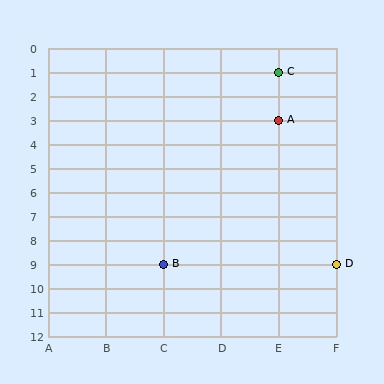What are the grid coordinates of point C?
Point C is at grid coordinates (E, 1).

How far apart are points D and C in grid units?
Points D and C are 1 column and 8 rows apart (about 8.1 grid units diagonally).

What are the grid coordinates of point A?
Point A is at grid coordinates (E, 3).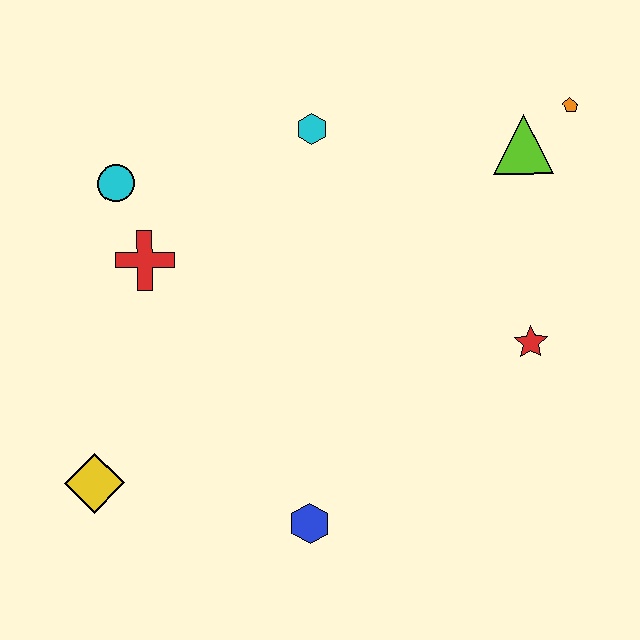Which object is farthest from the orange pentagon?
The yellow diamond is farthest from the orange pentagon.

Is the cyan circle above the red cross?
Yes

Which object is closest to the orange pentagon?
The lime triangle is closest to the orange pentagon.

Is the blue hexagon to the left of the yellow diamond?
No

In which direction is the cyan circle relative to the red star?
The cyan circle is to the left of the red star.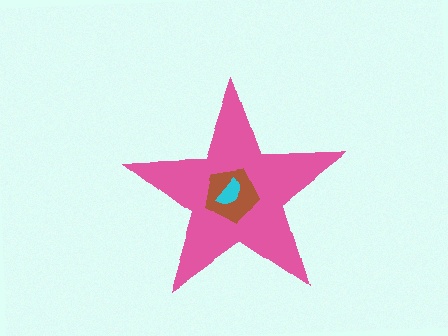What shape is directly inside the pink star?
The brown pentagon.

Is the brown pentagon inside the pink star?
Yes.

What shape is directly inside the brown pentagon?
The cyan semicircle.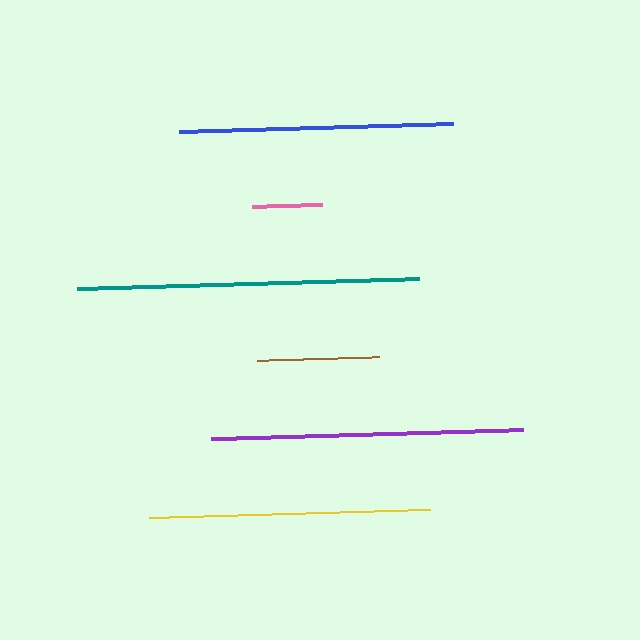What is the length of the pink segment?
The pink segment is approximately 70 pixels long.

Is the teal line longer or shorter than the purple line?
The teal line is longer than the purple line.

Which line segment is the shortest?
The pink line is the shortest at approximately 70 pixels.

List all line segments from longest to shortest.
From longest to shortest: teal, purple, yellow, blue, brown, pink.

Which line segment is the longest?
The teal line is the longest at approximately 342 pixels.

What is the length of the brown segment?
The brown segment is approximately 122 pixels long.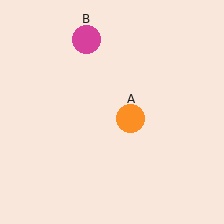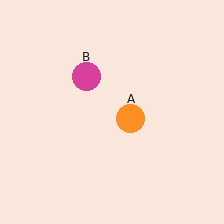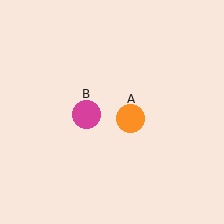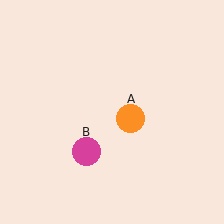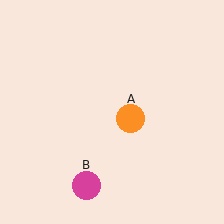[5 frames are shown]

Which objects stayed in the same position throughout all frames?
Orange circle (object A) remained stationary.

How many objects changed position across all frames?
1 object changed position: magenta circle (object B).